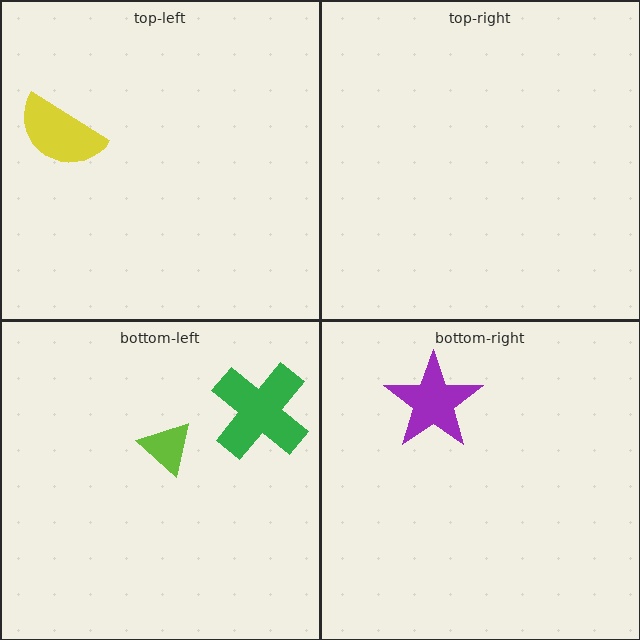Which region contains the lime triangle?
The bottom-left region.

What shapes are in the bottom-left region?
The lime triangle, the green cross.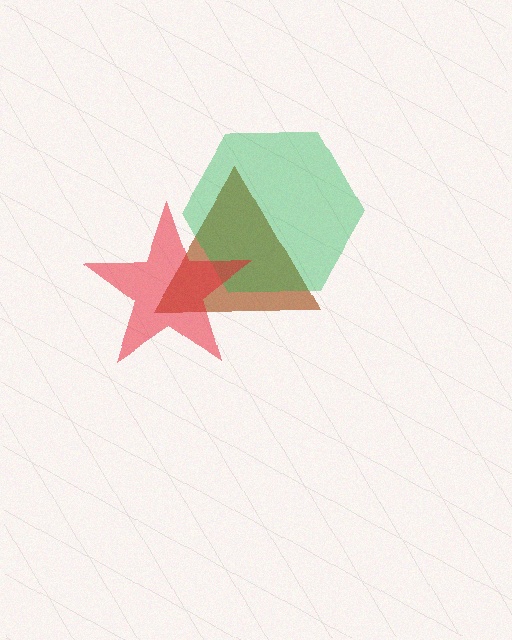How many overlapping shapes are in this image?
There are 3 overlapping shapes in the image.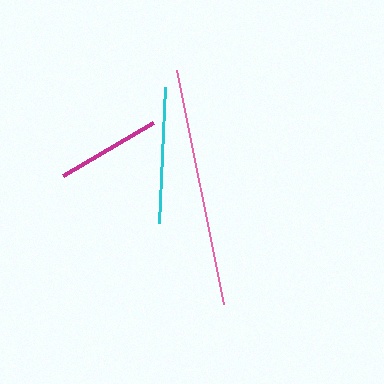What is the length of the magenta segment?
The magenta segment is approximately 104 pixels long.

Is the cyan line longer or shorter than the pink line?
The pink line is longer than the cyan line.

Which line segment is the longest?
The pink line is the longest at approximately 238 pixels.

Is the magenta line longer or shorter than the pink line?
The pink line is longer than the magenta line.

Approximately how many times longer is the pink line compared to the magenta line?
The pink line is approximately 2.3 times the length of the magenta line.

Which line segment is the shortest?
The magenta line is the shortest at approximately 104 pixels.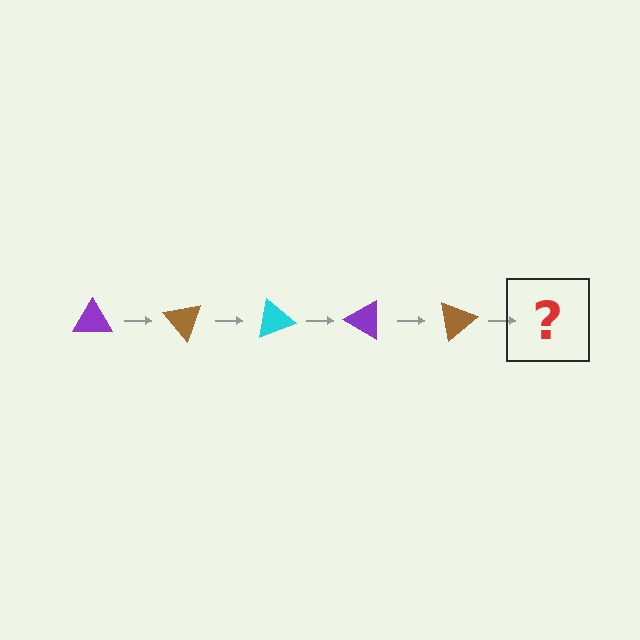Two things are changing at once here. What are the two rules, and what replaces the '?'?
The two rules are that it rotates 50 degrees each step and the color cycles through purple, brown, and cyan. The '?' should be a cyan triangle, rotated 250 degrees from the start.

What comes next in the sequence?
The next element should be a cyan triangle, rotated 250 degrees from the start.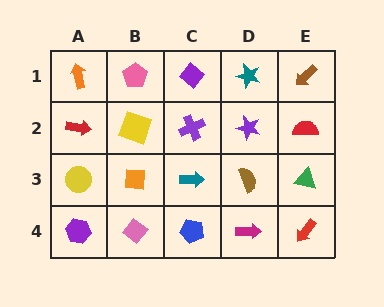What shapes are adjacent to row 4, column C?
A teal arrow (row 3, column C), a pink diamond (row 4, column B), a magenta arrow (row 4, column D).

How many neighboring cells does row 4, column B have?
3.